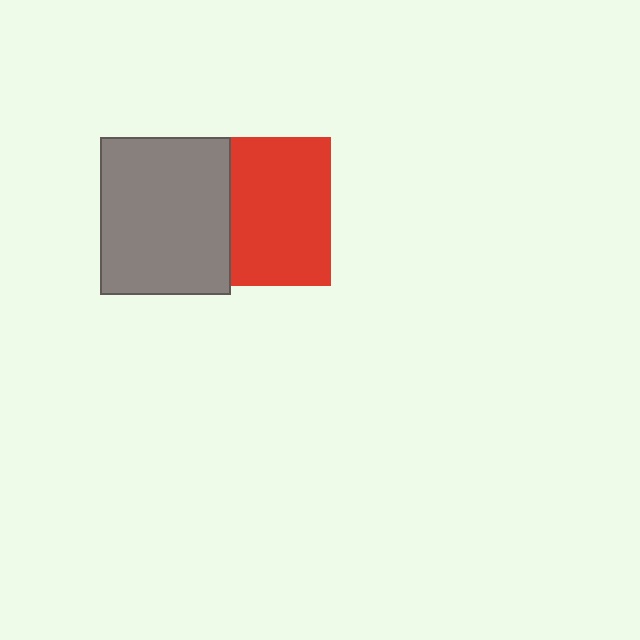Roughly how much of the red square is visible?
Most of it is visible (roughly 67%).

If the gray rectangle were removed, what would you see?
You would see the complete red square.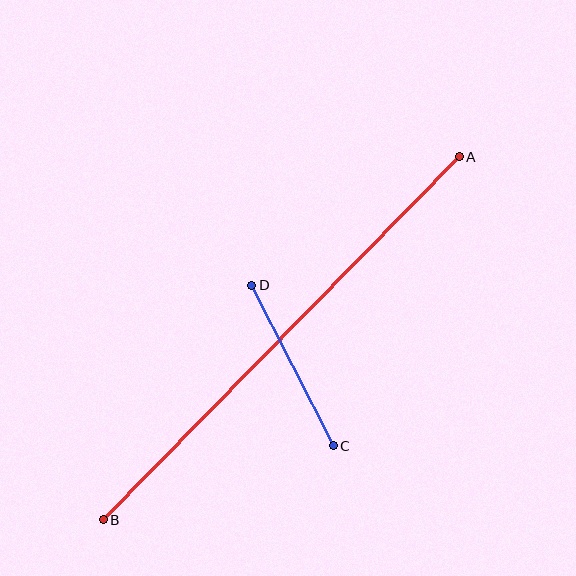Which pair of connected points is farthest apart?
Points A and B are farthest apart.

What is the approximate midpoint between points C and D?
The midpoint is at approximately (292, 366) pixels.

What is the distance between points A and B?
The distance is approximately 508 pixels.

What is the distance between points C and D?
The distance is approximately 180 pixels.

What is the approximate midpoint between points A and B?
The midpoint is at approximately (281, 338) pixels.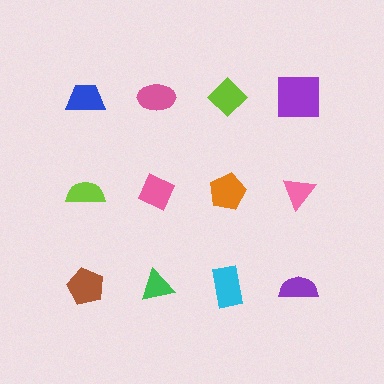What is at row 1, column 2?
A pink ellipse.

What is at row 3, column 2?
A green triangle.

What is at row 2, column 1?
A lime semicircle.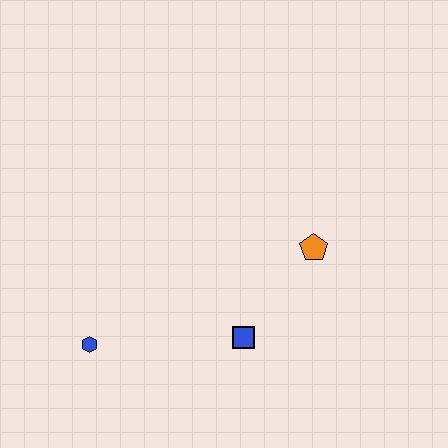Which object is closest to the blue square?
The orange pentagon is closest to the blue square.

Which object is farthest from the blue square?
The blue hexagon is farthest from the blue square.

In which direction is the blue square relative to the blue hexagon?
The blue square is to the right of the blue hexagon.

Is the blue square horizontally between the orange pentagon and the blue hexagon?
Yes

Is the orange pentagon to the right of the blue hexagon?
Yes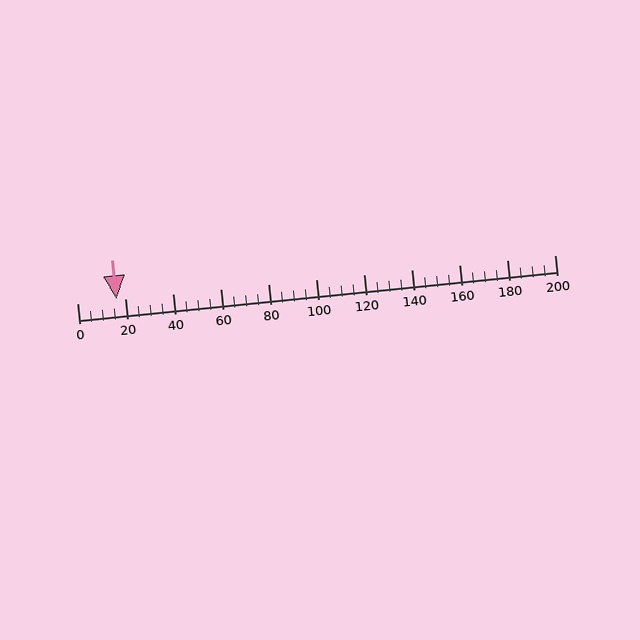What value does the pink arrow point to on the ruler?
The pink arrow points to approximately 16.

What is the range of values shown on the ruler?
The ruler shows values from 0 to 200.